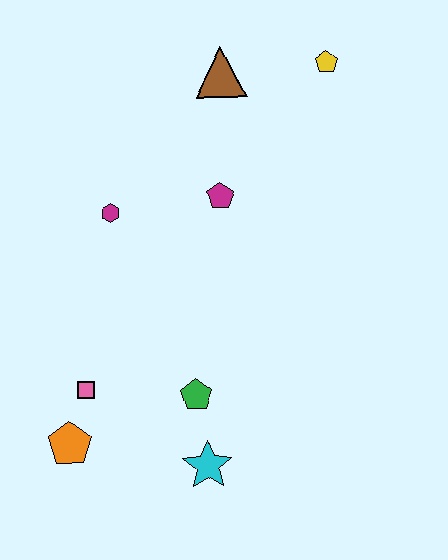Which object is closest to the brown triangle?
The yellow pentagon is closest to the brown triangle.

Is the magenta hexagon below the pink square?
No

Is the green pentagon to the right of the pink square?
Yes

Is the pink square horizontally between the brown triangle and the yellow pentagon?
No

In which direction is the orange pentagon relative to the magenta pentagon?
The orange pentagon is below the magenta pentagon.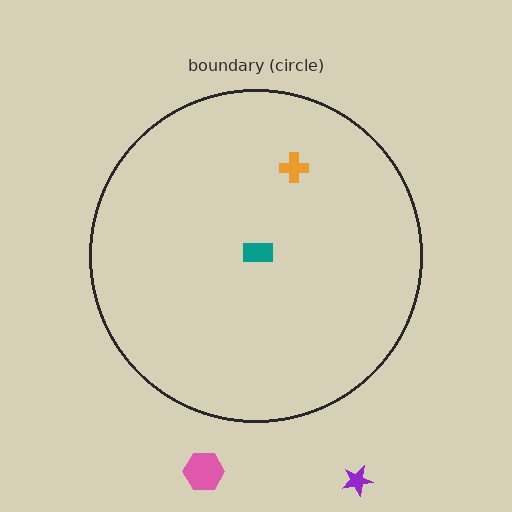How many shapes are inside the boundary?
2 inside, 2 outside.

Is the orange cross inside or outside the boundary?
Inside.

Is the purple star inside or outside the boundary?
Outside.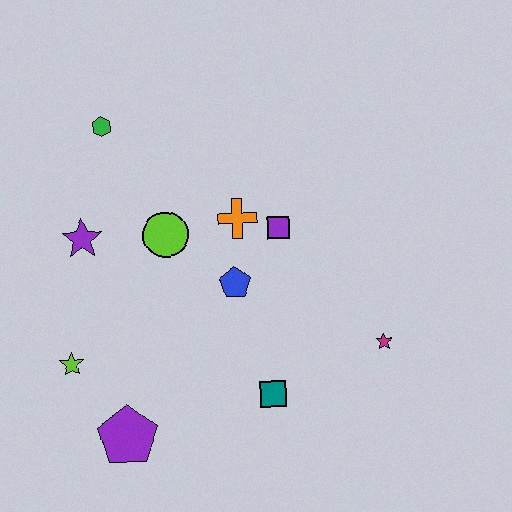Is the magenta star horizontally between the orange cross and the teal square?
No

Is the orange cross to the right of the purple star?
Yes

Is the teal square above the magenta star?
No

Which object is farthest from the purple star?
The magenta star is farthest from the purple star.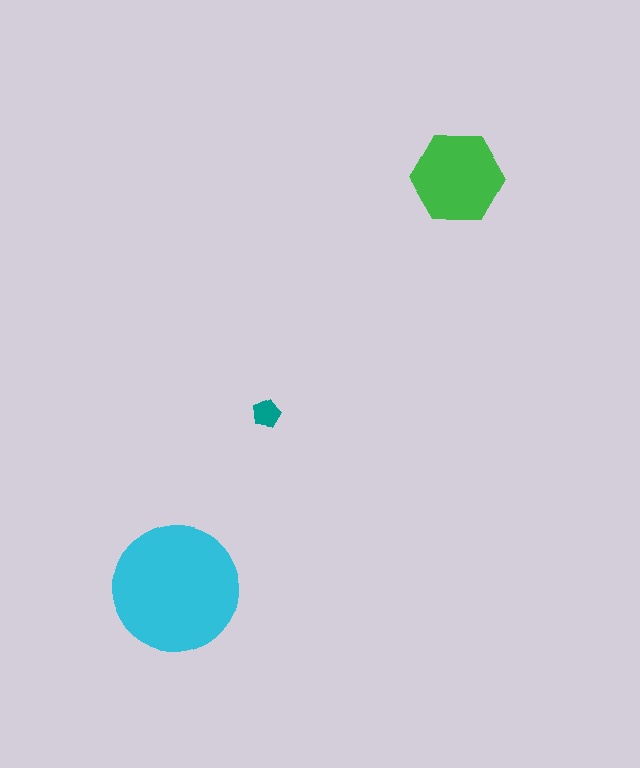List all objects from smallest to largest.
The teal pentagon, the green hexagon, the cyan circle.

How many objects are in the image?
There are 3 objects in the image.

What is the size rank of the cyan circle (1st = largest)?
1st.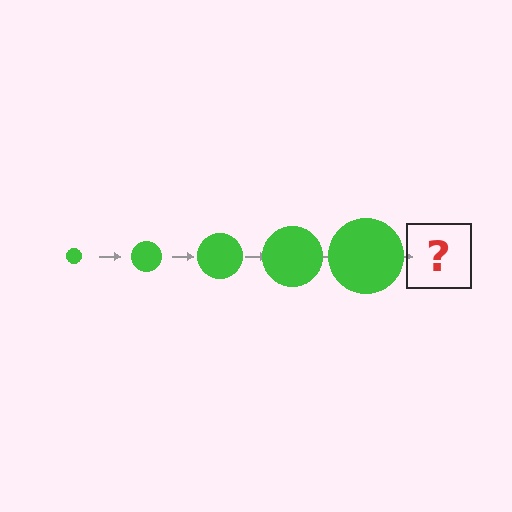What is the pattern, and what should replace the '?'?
The pattern is that the circle gets progressively larger each step. The '?' should be a green circle, larger than the previous one.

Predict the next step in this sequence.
The next step is a green circle, larger than the previous one.